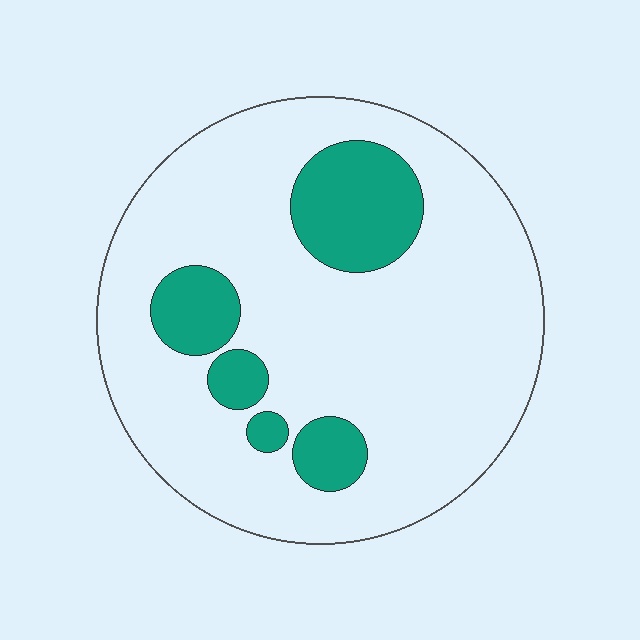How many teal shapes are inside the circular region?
5.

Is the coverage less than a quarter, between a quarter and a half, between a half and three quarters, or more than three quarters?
Less than a quarter.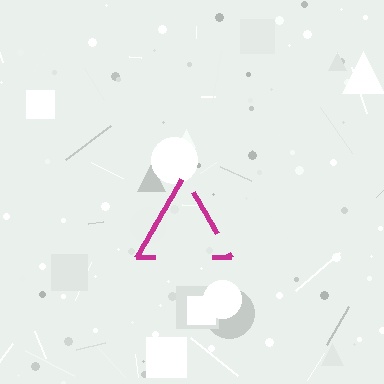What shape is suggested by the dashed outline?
The dashed outline suggests a triangle.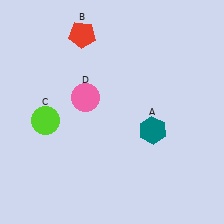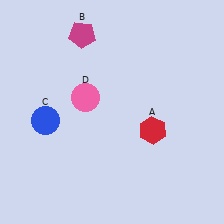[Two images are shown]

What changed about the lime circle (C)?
In Image 1, C is lime. In Image 2, it changed to blue.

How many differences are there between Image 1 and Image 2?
There are 3 differences between the two images.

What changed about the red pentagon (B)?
In Image 1, B is red. In Image 2, it changed to magenta.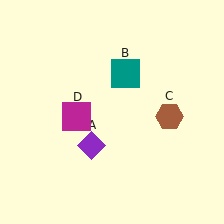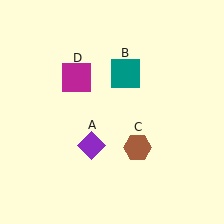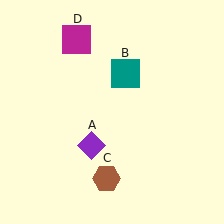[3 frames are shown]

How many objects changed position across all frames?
2 objects changed position: brown hexagon (object C), magenta square (object D).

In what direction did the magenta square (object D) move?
The magenta square (object D) moved up.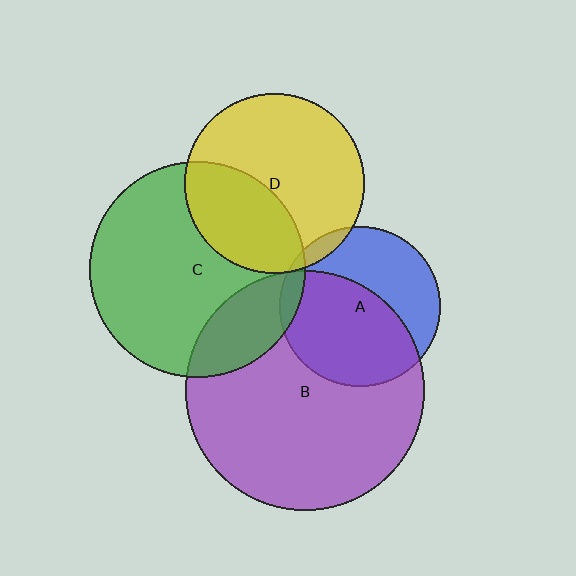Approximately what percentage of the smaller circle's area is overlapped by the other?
Approximately 35%.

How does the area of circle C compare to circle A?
Approximately 1.8 times.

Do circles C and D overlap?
Yes.